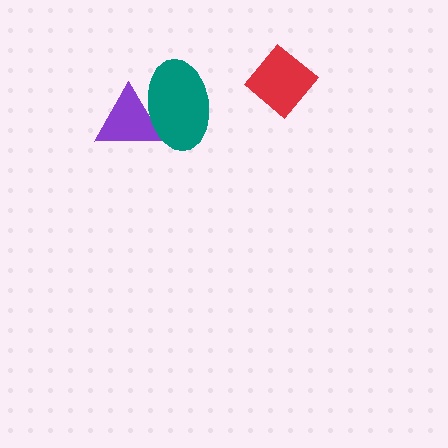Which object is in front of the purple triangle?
The teal ellipse is in front of the purple triangle.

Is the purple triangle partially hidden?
Yes, it is partially covered by another shape.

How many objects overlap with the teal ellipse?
1 object overlaps with the teal ellipse.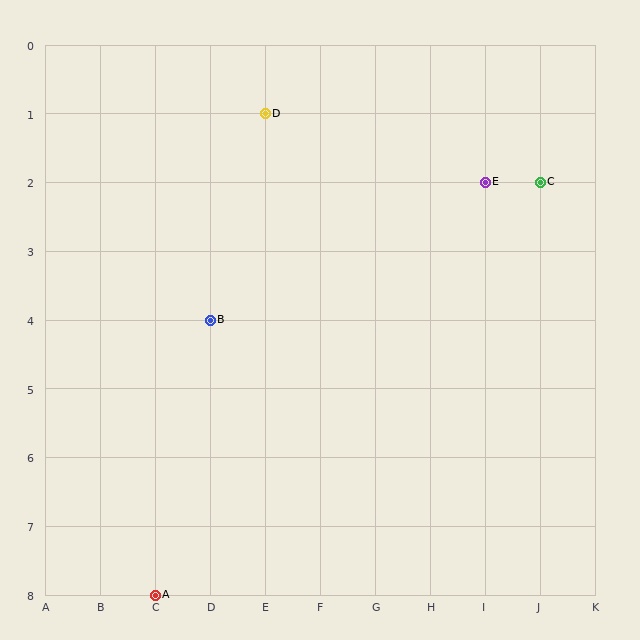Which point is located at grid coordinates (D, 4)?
Point B is at (D, 4).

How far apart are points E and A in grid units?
Points E and A are 6 columns and 6 rows apart (about 8.5 grid units diagonally).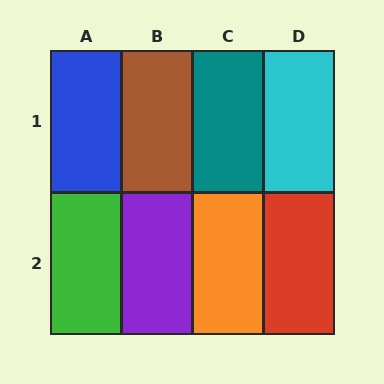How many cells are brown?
1 cell is brown.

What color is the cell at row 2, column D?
Red.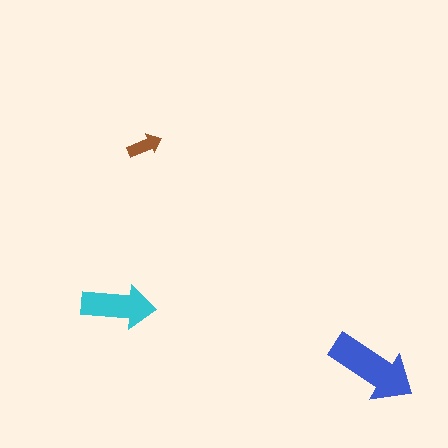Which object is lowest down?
The blue arrow is bottommost.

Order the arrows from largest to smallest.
the blue one, the cyan one, the brown one.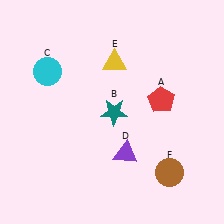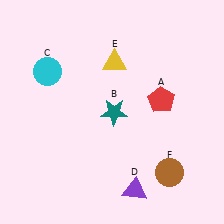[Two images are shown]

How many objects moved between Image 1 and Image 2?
1 object moved between the two images.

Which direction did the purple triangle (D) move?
The purple triangle (D) moved down.